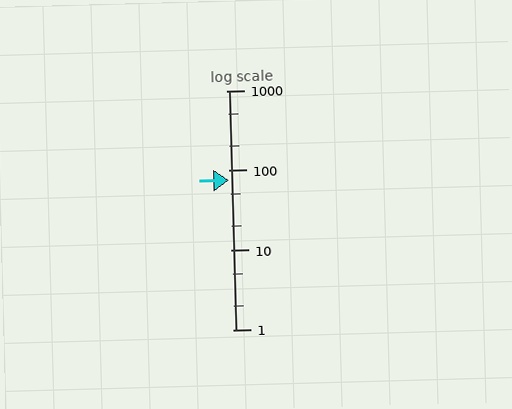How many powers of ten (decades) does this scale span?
The scale spans 3 decades, from 1 to 1000.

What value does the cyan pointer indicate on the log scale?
The pointer indicates approximately 75.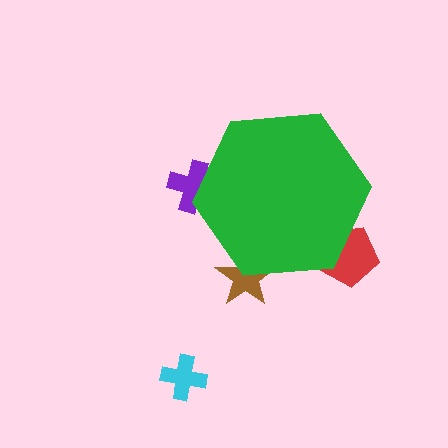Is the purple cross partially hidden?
Yes, the purple cross is partially hidden behind the green hexagon.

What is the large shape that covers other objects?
A green hexagon.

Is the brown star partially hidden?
Yes, the brown star is partially hidden behind the green hexagon.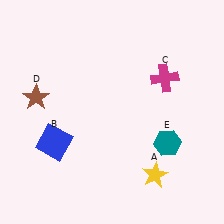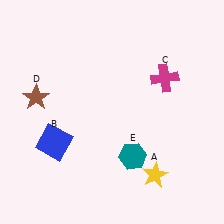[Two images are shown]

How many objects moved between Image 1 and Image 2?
1 object moved between the two images.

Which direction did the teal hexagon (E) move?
The teal hexagon (E) moved left.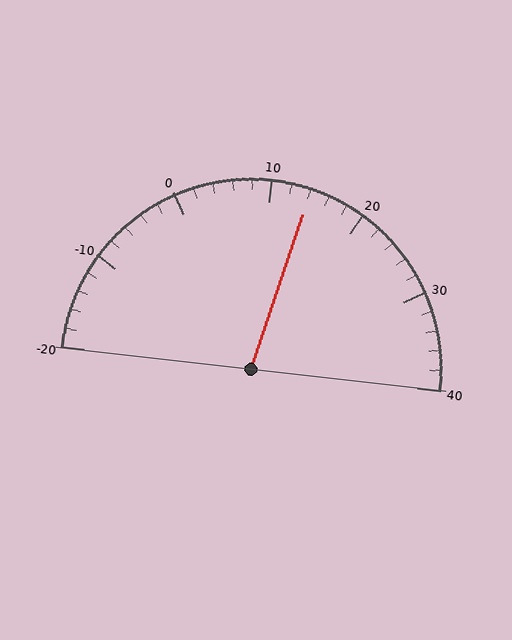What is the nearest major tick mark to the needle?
The nearest major tick mark is 10.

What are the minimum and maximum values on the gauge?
The gauge ranges from -20 to 40.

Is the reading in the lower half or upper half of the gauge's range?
The reading is in the upper half of the range (-20 to 40).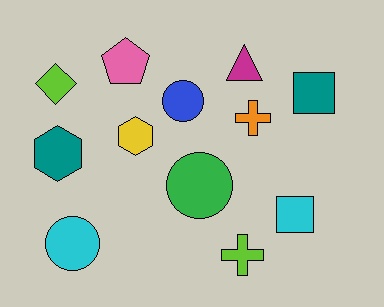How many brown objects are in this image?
There are no brown objects.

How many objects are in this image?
There are 12 objects.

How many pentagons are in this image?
There is 1 pentagon.